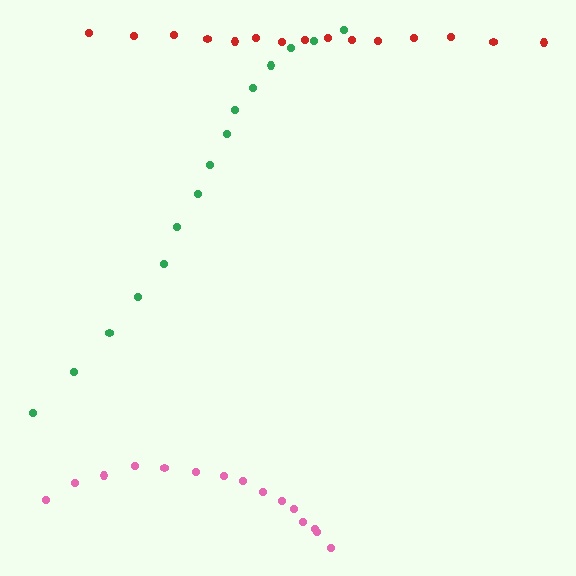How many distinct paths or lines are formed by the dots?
There are 3 distinct paths.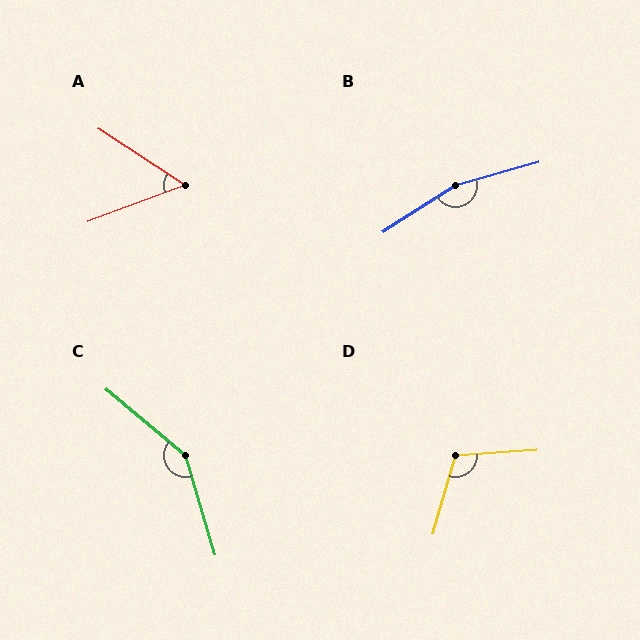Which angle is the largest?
B, at approximately 163 degrees.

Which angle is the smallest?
A, at approximately 54 degrees.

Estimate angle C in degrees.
Approximately 146 degrees.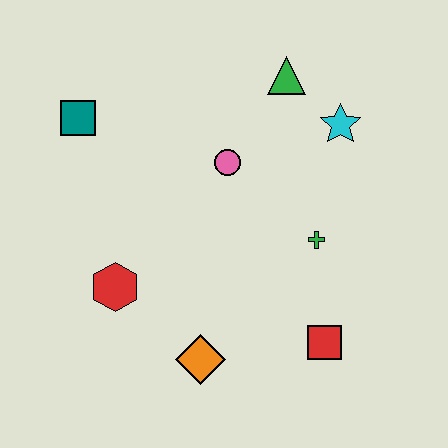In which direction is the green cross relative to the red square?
The green cross is above the red square.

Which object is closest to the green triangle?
The cyan star is closest to the green triangle.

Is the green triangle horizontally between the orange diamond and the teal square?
No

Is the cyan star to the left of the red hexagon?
No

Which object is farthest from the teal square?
The red square is farthest from the teal square.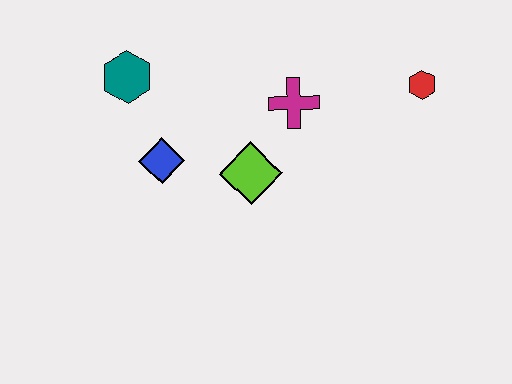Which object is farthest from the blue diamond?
The red hexagon is farthest from the blue diamond.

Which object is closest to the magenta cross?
The lime diamond is closest to the magenta cross.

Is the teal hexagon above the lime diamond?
Yes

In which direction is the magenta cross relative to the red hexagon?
The magenta cross is to the left of the red hexagon.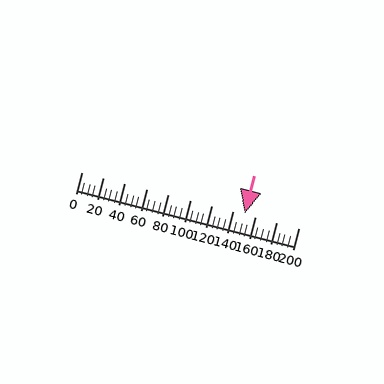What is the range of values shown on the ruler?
The ruler shows values from 0 to 200.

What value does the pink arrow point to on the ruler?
The pink arrow points to approximately 150.